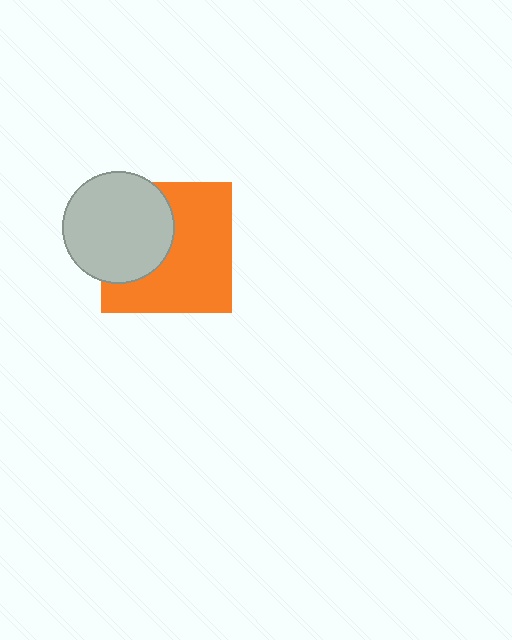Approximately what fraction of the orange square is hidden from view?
Roughly 38% of the orange square is hidden behind the light gray circle.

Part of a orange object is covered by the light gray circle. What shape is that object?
It is a square.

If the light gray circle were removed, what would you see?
You would see the complete orange square.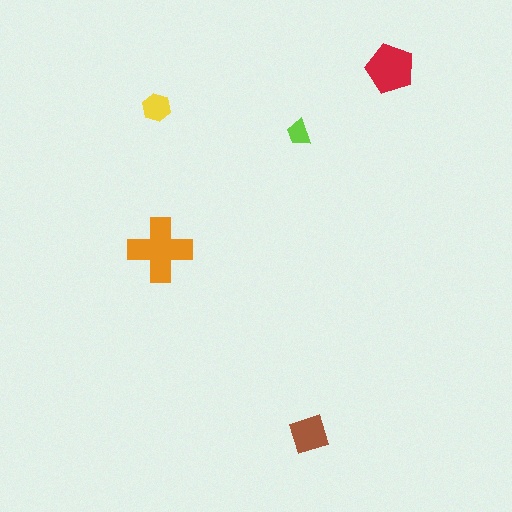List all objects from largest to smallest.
The orange cross, the red pentagon, the brown diamond, the yellow hexagon, the lime trapezoid.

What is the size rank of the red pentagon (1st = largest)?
2nd.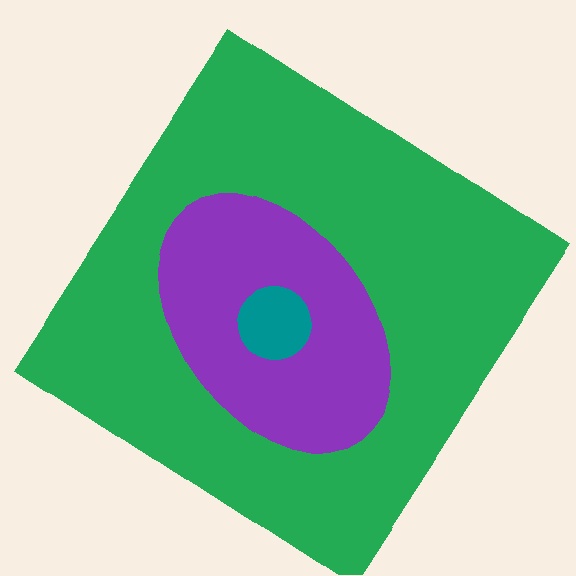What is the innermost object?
The teal circle.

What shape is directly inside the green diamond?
The purple ellipse.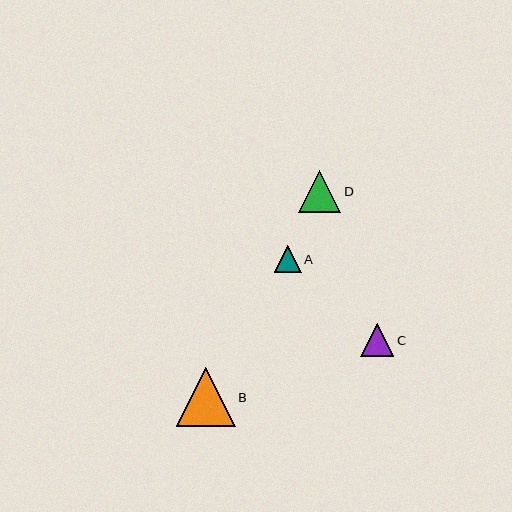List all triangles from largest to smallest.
From largest to smallest: B, D, C, A.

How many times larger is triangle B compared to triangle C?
Triangle B is approximately 1.8 times the size of triangle C.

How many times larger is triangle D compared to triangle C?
Triangle D is approximately 1.3 times the size of triangle C.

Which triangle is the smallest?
Triangle A is the smallest with a size of approximately 27 pixels.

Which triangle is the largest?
Triangle B is the largest with a size of approximately 59 pixels.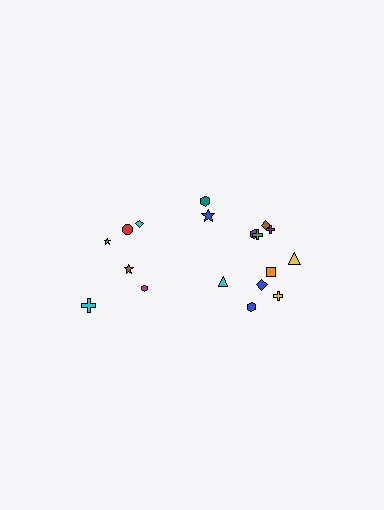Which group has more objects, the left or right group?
The right group.